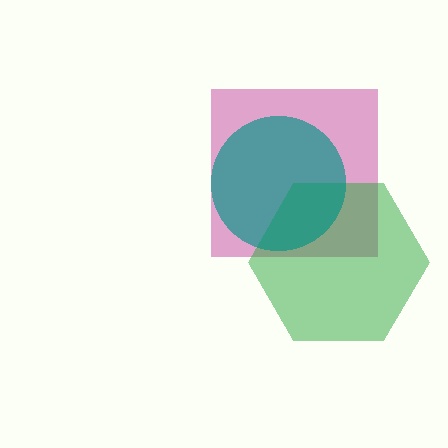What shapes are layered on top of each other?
The layered shapes are: a magenta square, a green hexagon, a teal circle.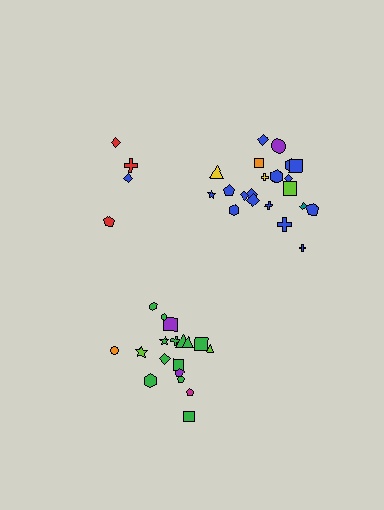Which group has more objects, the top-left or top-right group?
The top-right group.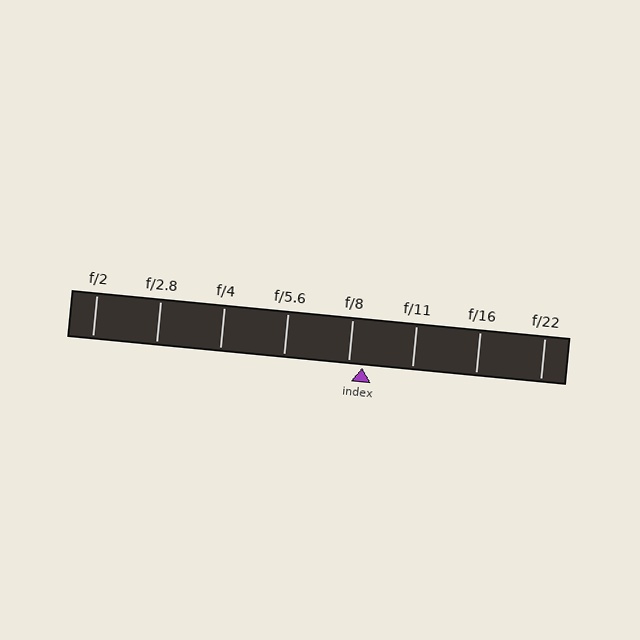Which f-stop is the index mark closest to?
The index mark is closest to f/8.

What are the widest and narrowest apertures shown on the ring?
The widest aperture shown is f/2 and the narrowest is f/22.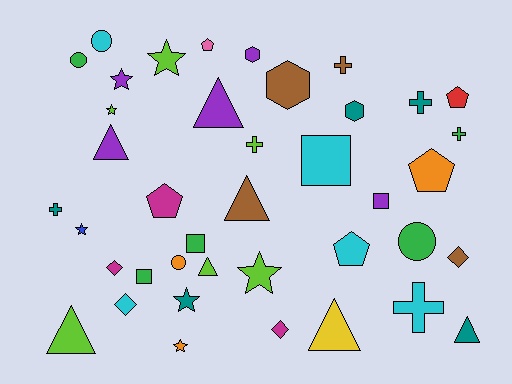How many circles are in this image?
There are 4 circles.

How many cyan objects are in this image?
There are 5 cyan objects.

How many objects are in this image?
There are 40 objects.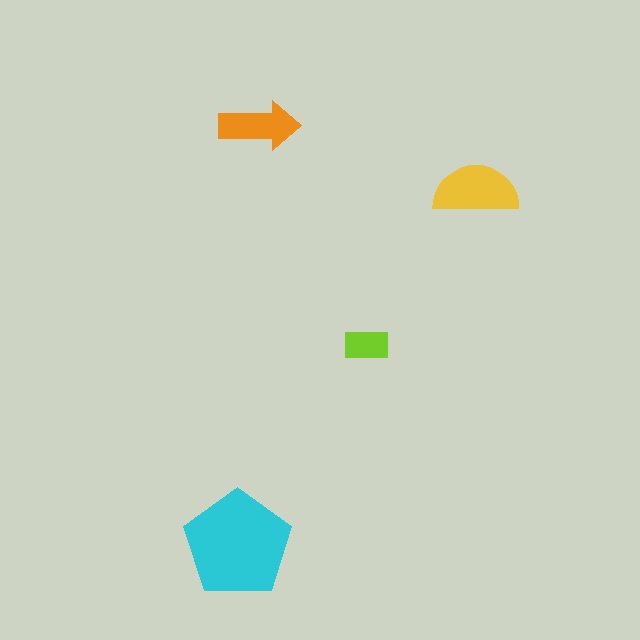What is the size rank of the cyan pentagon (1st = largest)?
1st.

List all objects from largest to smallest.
The cyan pentagon, the yellow semicircle, the orange arrow, the lime rectangle.